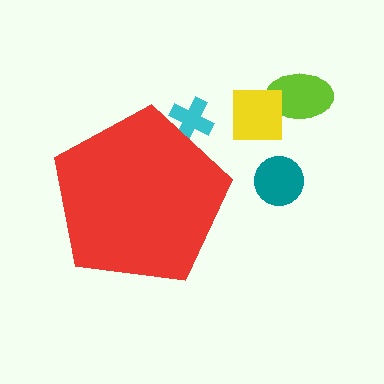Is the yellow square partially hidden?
No, the yellow square is fully visible.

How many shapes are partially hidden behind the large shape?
1 shape is partially hidden.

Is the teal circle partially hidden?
No, the teal circle is fully visible.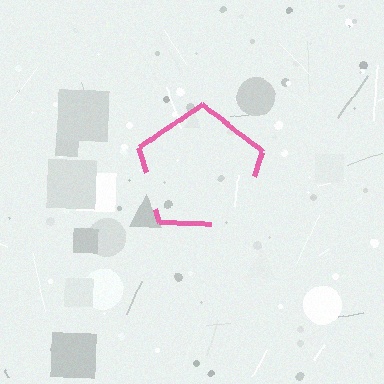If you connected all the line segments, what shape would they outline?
They would outline a pentagon.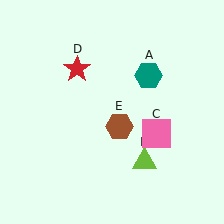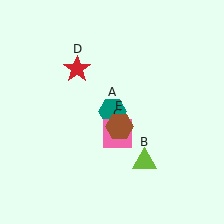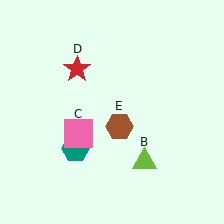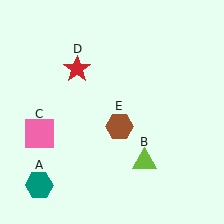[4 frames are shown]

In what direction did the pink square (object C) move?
The pink square (object C) moved left.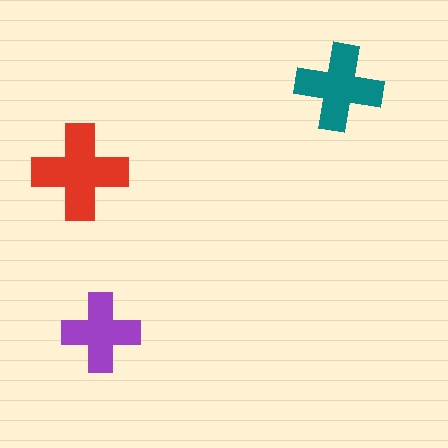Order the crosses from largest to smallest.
the red one, the teal one, the purple one.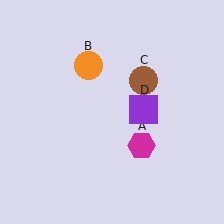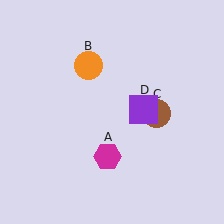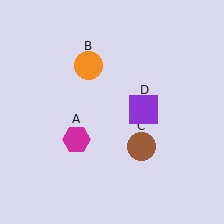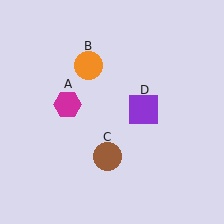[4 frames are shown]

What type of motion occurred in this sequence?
The magenta hexagon (object A), brown circle (object C) rotated clockwise around the center of the scene.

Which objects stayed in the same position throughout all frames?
Orange circle (object B) and purple square (object D) remained stationary.